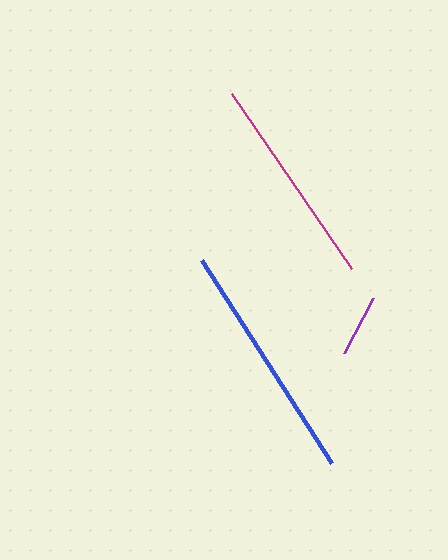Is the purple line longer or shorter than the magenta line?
The magenta line is longer than the purple line.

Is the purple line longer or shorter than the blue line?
The blue line is longer than the purple line.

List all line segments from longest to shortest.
From longest to shortest: blue, magenta, purple.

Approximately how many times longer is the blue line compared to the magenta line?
The blue line is approximately 1.1 times the length of the magenta line.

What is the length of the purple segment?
The purple segment is approximately 63 pixels long.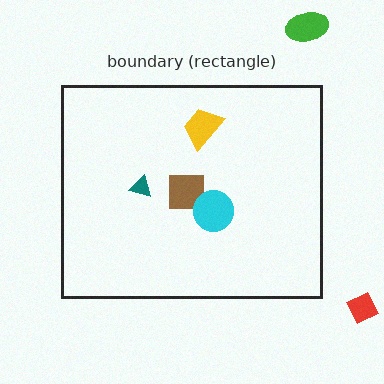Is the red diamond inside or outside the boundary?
Outside.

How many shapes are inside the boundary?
4 inside, 2 outside.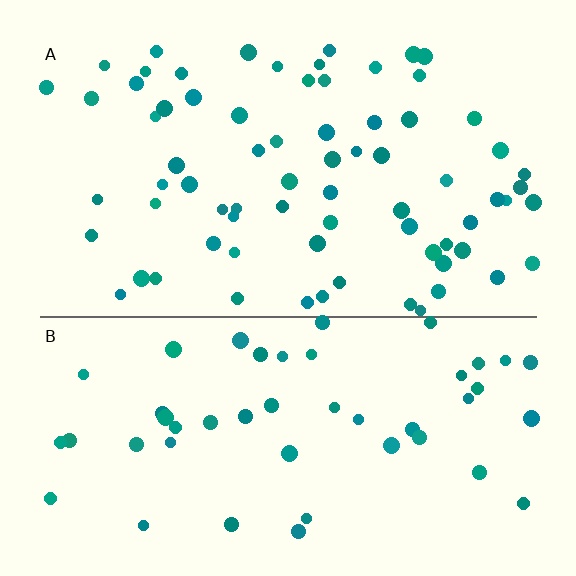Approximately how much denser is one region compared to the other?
Approximately 1.5× — region A over region B.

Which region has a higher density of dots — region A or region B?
A (the top).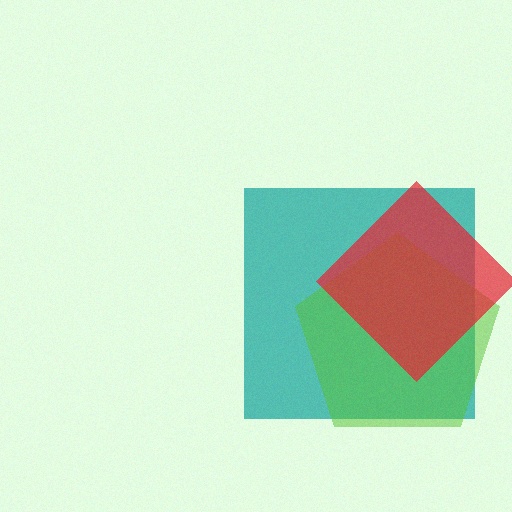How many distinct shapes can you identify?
There are 3 distinct shapes: a teal square, a lime pentagon, a red diamond.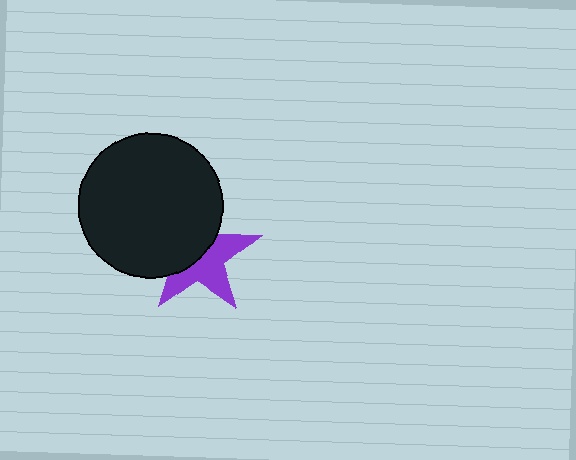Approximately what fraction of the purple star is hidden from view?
Roughly 49% of the purple star is hidden behind the black circle.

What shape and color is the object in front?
The object in front is a black circle.